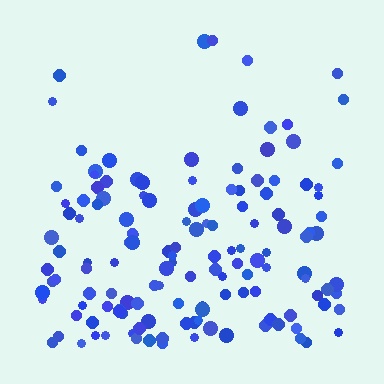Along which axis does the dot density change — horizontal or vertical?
Vertical.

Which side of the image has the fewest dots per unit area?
The top.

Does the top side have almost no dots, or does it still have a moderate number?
Still a moderate number, just noticeably fewer than the bottom.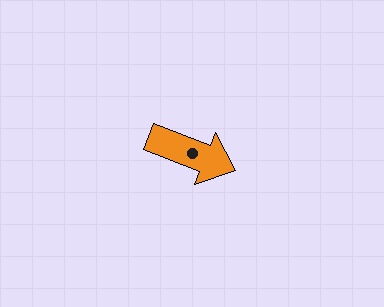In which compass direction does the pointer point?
East.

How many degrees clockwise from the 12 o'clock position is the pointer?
Approximately 111 degrees.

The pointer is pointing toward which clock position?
Roughly 4 o'clock.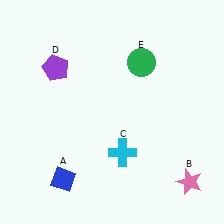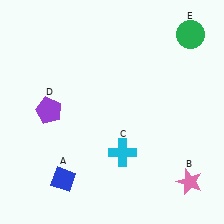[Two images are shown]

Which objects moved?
The objects that moved are: the purple pentagon (D), the green circle (E).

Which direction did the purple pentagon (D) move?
The purple pentagon (D) moved down.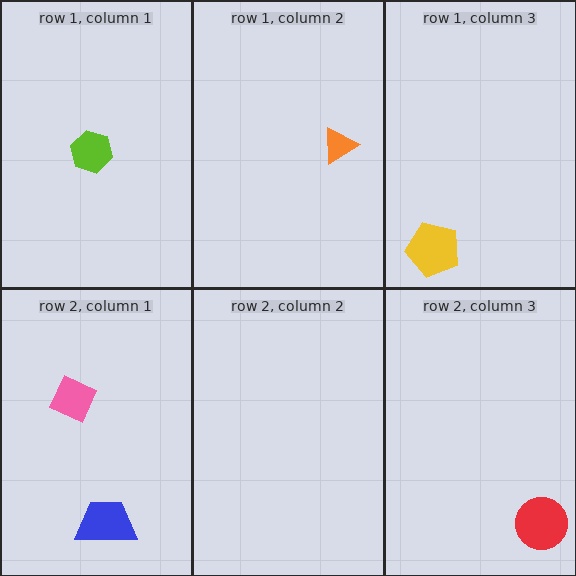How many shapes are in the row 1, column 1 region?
1.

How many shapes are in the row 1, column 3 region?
1.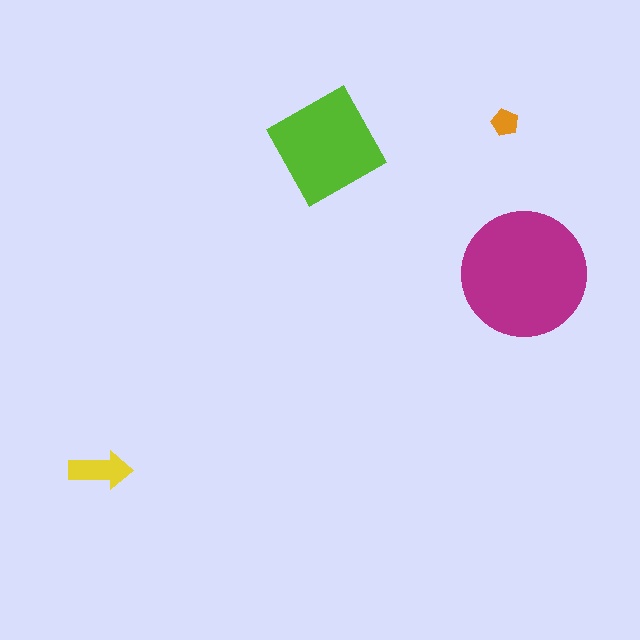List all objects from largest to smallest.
The magenta circle, the lime diamond, the yellow arrow, the orange pentagon.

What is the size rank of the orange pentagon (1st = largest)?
4th.